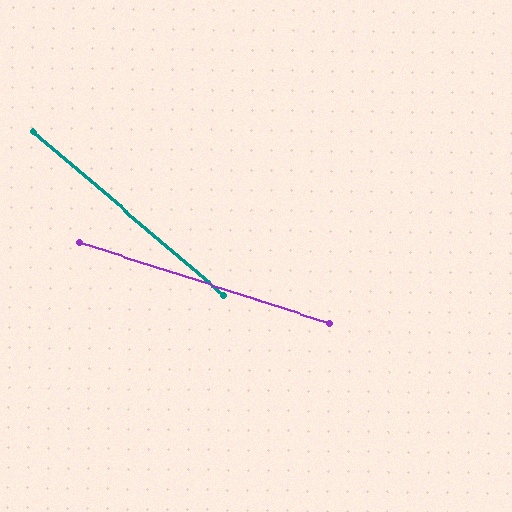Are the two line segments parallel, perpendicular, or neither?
Neither parallel nor perpendicular — they differ by about 23°.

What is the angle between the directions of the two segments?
Approximately 23 degrees.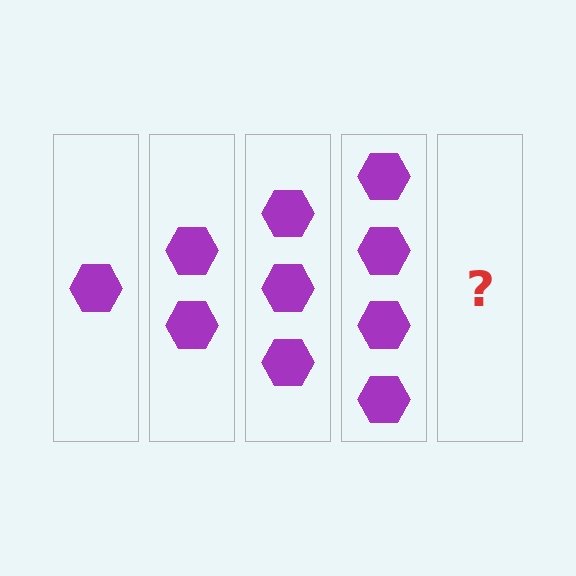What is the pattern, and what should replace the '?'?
The pattern is that each step adds one more hexagon. The '?' should be 5 hexagons.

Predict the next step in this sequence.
The next step is 5 hexagons.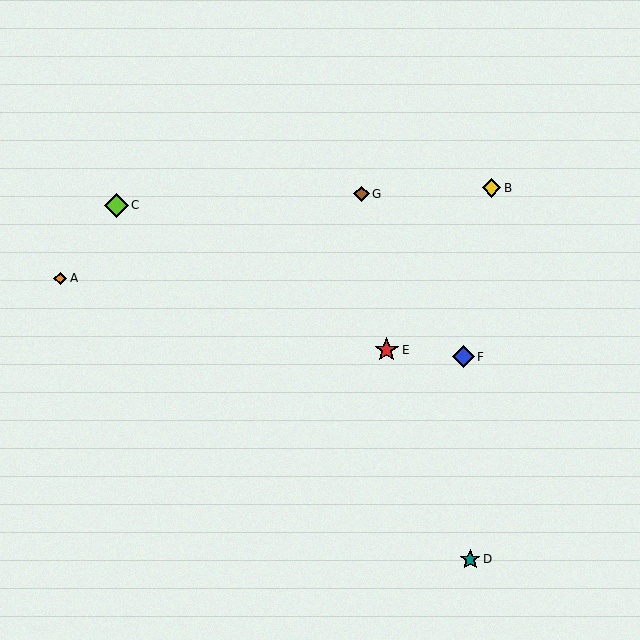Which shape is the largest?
The lime diamond (labeled C) is the largest.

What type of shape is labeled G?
Shape G is a brown diamond.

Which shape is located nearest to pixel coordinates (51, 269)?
The orange diamond (labeled A) at (60, 278) is nearest to that location.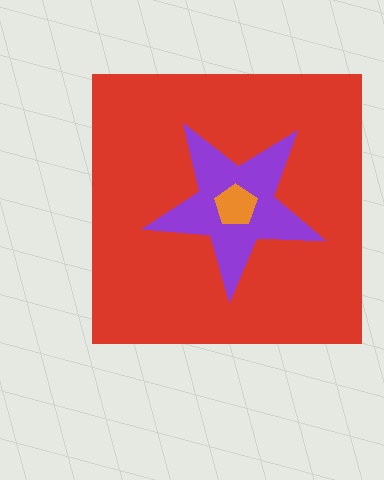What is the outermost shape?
The red square.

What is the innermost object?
The orange pentagon.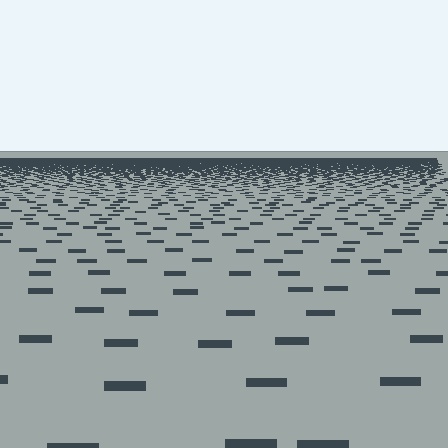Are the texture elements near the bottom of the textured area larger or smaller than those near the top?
Larger. Near the bottom, elements are closer to the viewer and appear at a bigger on-screen size.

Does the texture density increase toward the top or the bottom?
Density increases toward the top.